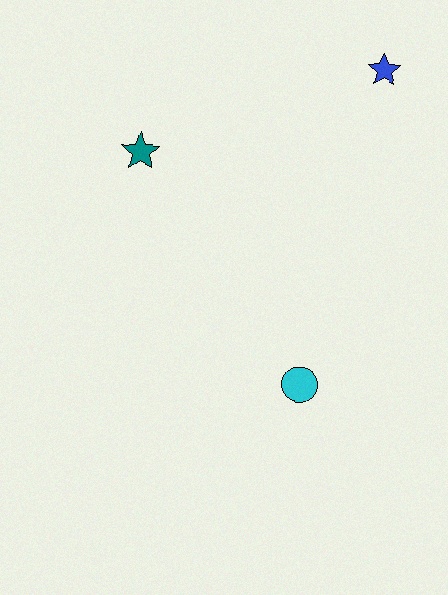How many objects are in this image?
There are 3 objects.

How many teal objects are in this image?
There is 1 teal object.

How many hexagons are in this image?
There are no hexagons.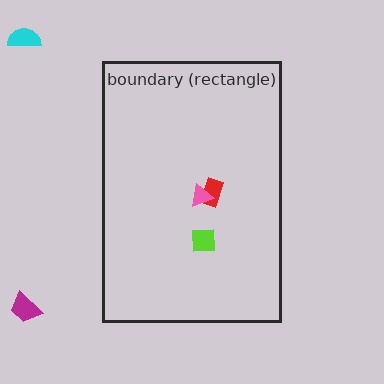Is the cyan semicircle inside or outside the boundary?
Outside.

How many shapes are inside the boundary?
3 inside, 2 outside.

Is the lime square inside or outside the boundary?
Inside.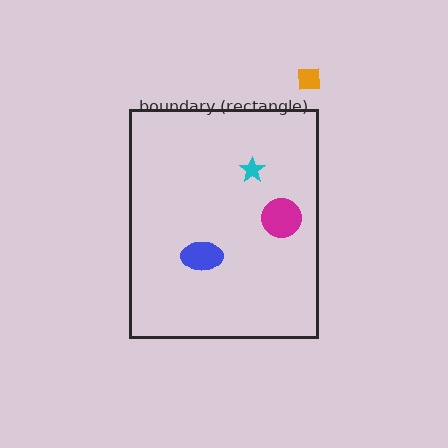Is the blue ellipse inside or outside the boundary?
Inside.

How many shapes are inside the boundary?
3 inside, 1 outside.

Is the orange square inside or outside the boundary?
Outside.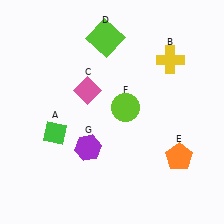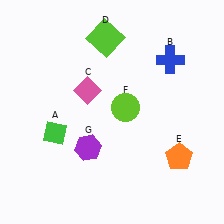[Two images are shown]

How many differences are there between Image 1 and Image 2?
There is 1 difference between the two images.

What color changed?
The cross (B) changed from yellow in Image 1 to blue in Image 2.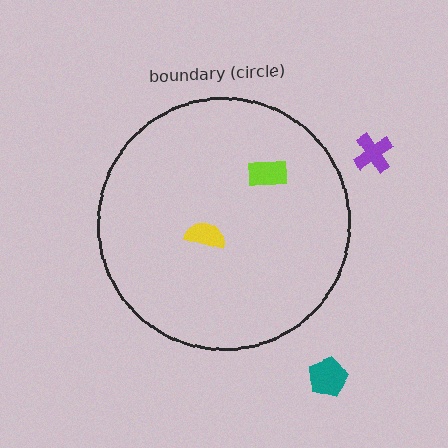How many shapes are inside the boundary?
2 inside, 2 outside.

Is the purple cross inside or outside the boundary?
Outside.